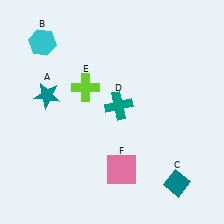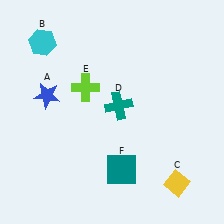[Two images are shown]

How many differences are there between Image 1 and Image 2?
There are 3 differences between the two images.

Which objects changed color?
A changed from teal to blue. C changed from teal to yellow. F changed from pink to teal.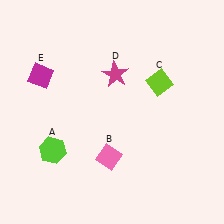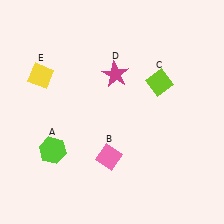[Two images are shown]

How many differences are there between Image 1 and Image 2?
There is 1 difference between the two images.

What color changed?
The diamond (E) changed from magenta in Image 1 to yellow in Image 2.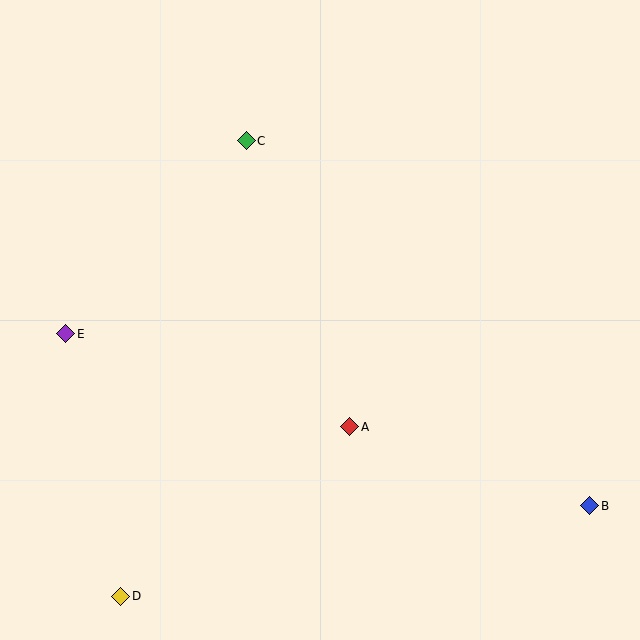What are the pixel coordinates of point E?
Point E is at (66, 334).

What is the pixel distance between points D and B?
The distance between D and B is 477 pixels.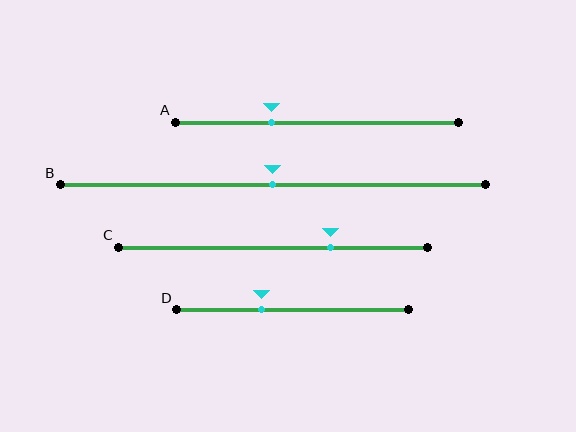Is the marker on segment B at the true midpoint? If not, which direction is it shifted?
Yes, the marker on segment B is at the true midpoint.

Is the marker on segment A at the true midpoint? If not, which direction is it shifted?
No, the marker on segment A is shifted to the left by about 16% of the segment length.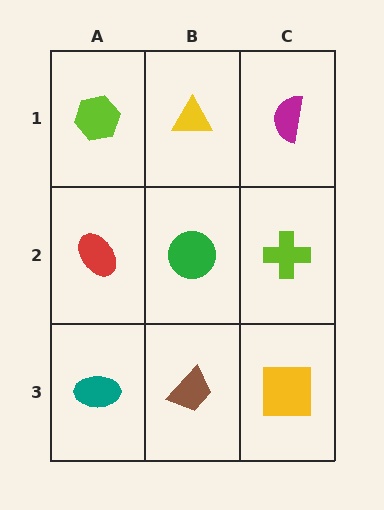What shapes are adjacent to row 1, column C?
A lime cross (row 2, column C), a yellow triangle (row 1, column B).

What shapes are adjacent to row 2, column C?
A magenta semicircle (row 1, column C), a yellow square (row 3, column C), a green circle (row 2, column B).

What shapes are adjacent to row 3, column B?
A green circle (row 2, column B), a teal ellipse (row 3, column A), a yellow square (row 3, column C).